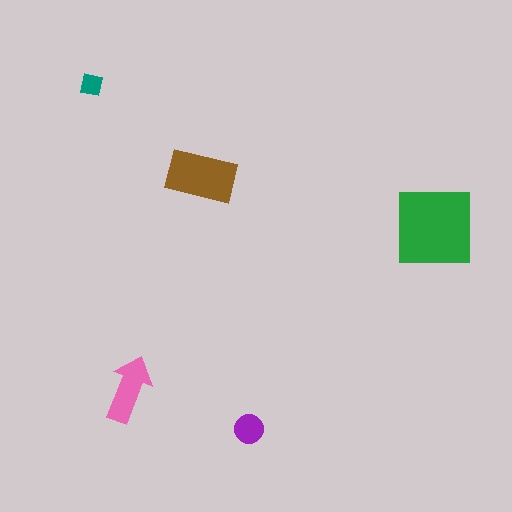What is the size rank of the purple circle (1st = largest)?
4th.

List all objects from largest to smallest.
The green square, the brown rectangle, the pink arrow, the purple circle, the teal square.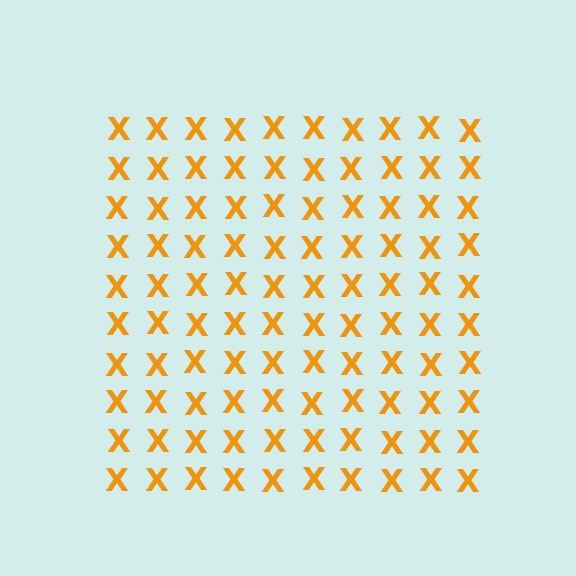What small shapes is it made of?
It is made of small letter X's.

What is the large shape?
The large shape is a square.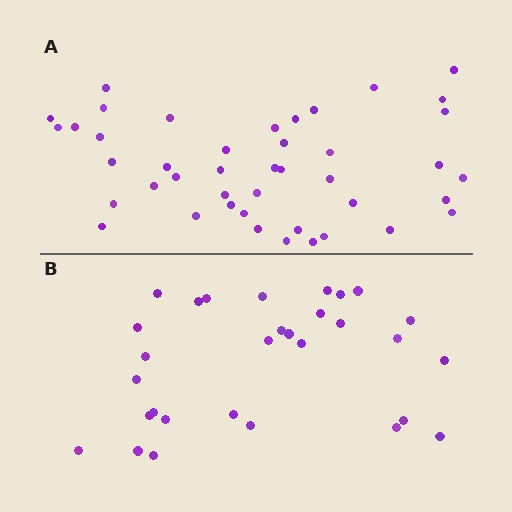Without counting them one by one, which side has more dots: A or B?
Region A (the top region) has more dots.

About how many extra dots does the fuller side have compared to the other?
Region A has approximately 15 more dots than region B.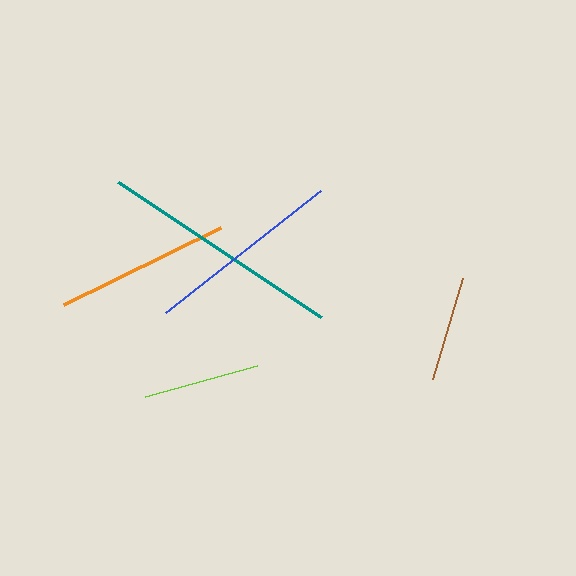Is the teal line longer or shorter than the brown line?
The teal line is longer than the brown line.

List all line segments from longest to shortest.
From longest to shortest: teal, blue, orange, lime, brown.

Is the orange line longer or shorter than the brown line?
The orange line is longer than the brown line.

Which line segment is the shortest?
The brown line is the shortest at approximately 106 pixels.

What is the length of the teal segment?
The teal segment is approximately 244 pixels long.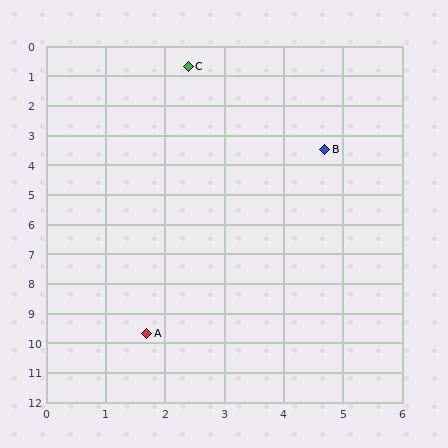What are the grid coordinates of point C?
Point C is at approximately (2.4, 0.7).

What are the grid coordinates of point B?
Point B is at approximately (4.7, 3.5).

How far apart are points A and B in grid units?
Points A and B are about 6.9 grid units apart.